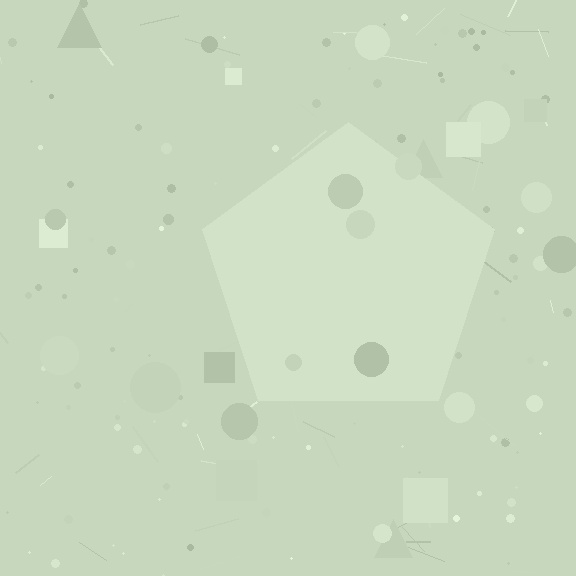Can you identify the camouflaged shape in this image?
The camouflaged shape is a pentagon.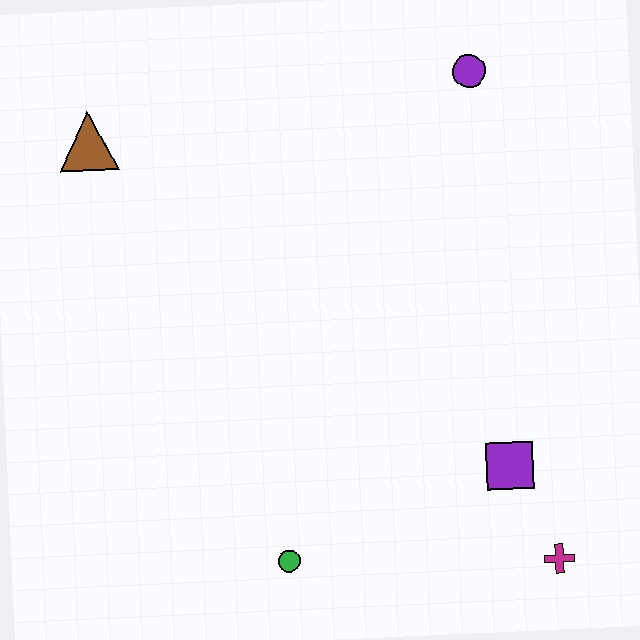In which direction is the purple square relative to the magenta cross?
The purple square is above the magenta cross.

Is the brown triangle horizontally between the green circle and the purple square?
No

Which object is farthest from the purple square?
The brown triangle is farthest from the purple square.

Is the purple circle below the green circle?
No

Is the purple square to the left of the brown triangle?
No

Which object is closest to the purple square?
The magenta cross is closest to the purple square.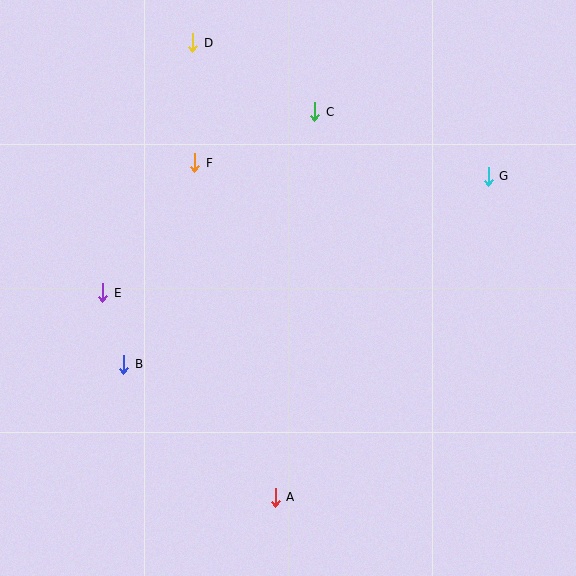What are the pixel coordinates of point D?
Point D is at (193, 43).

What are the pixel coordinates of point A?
Point A is at (275, 497).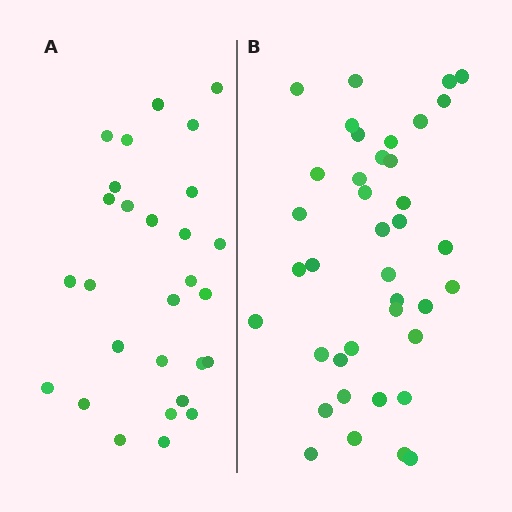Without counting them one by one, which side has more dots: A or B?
Region B (the right region) has more dots.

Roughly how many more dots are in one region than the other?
Region B has roughly 12 or so more dots than region A.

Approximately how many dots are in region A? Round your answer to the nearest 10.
About 30 dots. (The exact count is 28, which rounds to 30.)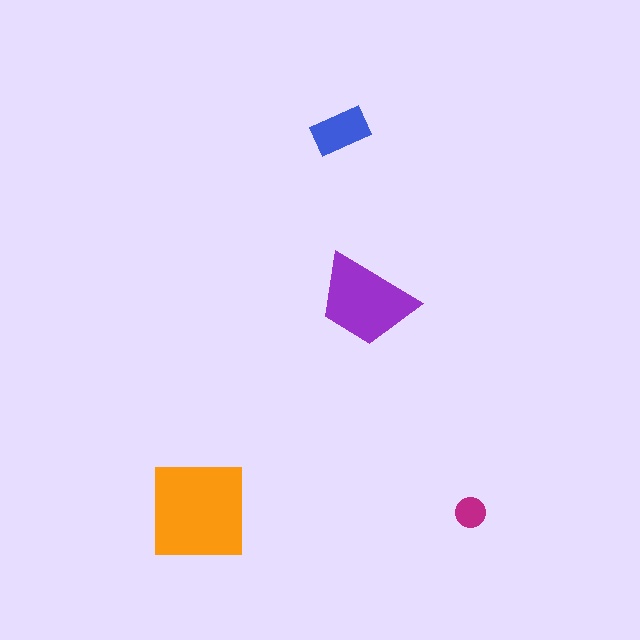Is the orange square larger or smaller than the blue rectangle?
Larger.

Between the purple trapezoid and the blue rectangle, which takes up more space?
The purple trapezoid.